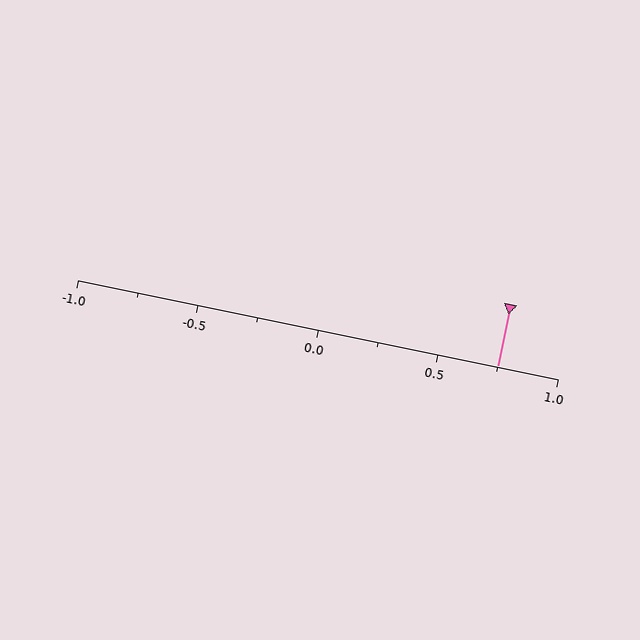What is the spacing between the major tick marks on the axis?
The major ticks are spaced 0.5 apart.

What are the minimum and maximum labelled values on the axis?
The axis runs from -1.0 to 1.0.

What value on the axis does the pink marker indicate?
The marker indicates approximately 0.75.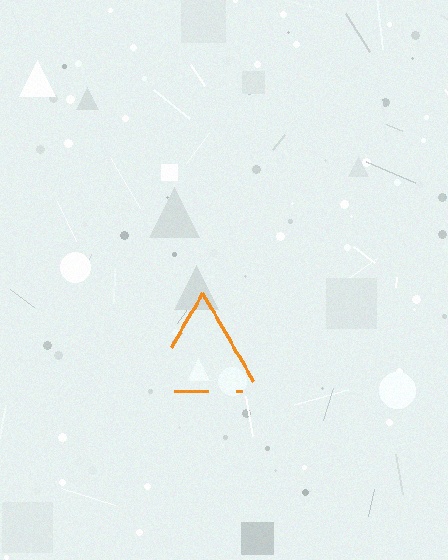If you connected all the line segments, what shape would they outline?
They would outline a triangle.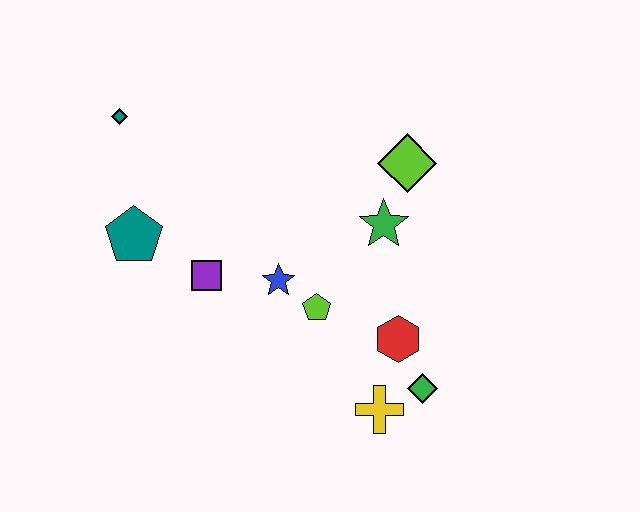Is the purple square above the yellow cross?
Yes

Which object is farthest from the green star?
The teal diamond is farthest from the green star.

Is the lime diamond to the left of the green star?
No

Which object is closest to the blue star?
The lime pentagon is closest to the blue star.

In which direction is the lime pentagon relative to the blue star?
The lime pentagon is to the right of the blue star.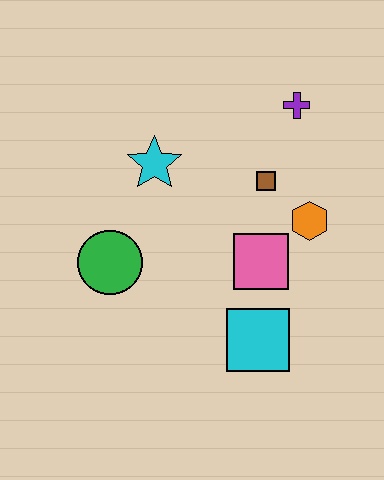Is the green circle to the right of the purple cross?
No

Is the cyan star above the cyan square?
Yes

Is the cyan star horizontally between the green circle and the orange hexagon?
Yes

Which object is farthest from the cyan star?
The cyan square is farthest from the cyan star.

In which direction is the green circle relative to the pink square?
The green circle is to the left of the pink square.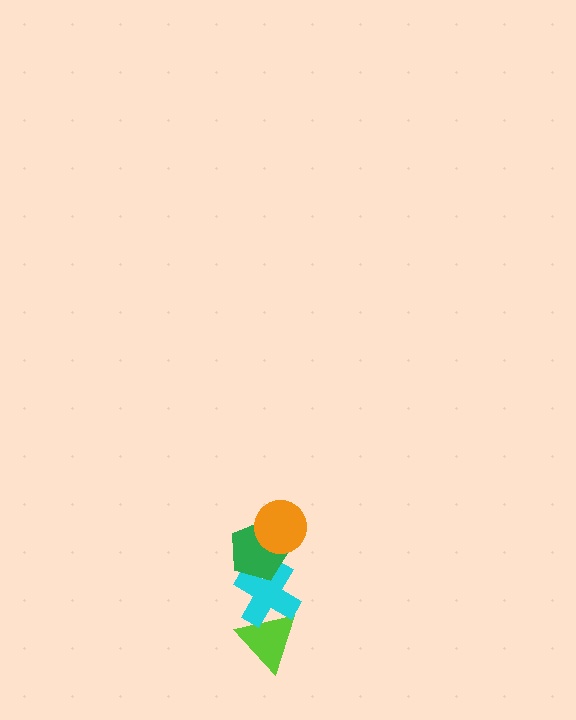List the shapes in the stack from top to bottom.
From top to bottom: the orange circle, the green pentagon, the cyan cross, the lime triangle.